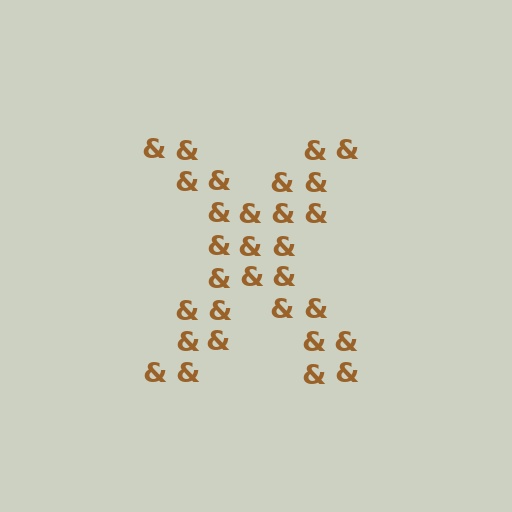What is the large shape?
The large shape is the letter X.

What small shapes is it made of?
It is made of small ampersands.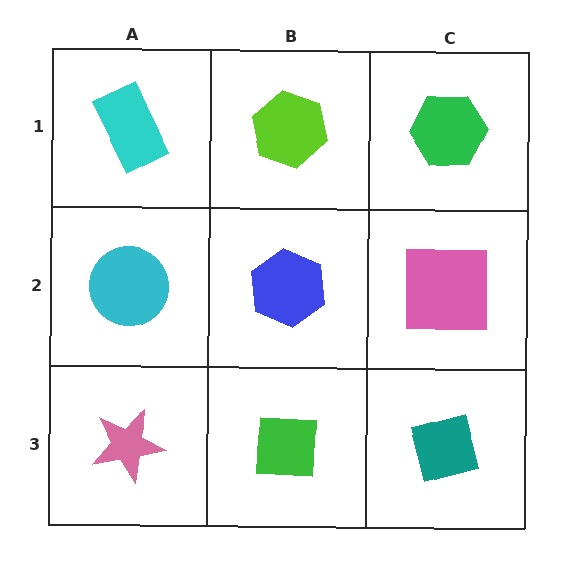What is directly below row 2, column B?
A green square.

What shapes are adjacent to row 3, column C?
A pink square (row 2, column C), a green square (row 3, column B).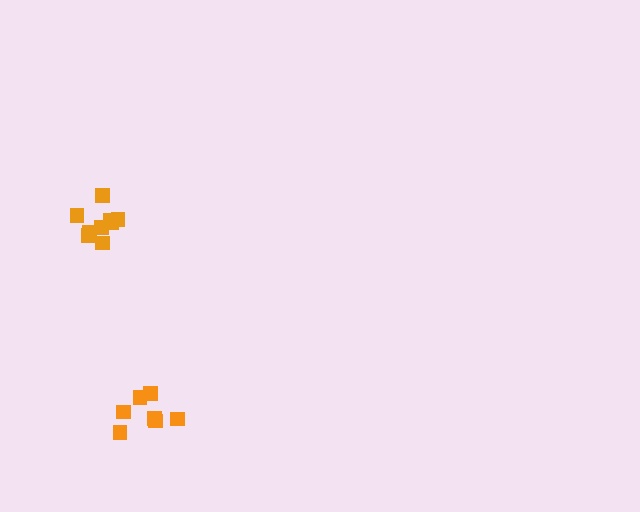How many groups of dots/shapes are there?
There are 2 groups.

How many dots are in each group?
Group 1: 9 dots, Group 2: 7 dots (16 total).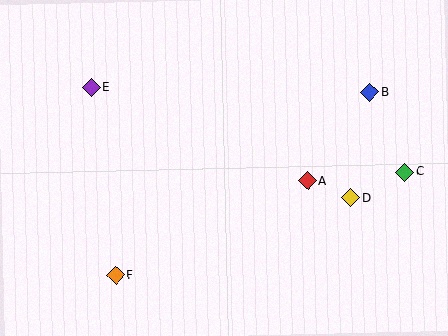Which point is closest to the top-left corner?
Point E is closest to the top-left corner.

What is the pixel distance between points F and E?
The distance between F and E is 189 pixels.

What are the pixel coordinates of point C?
Point C is at (405, 172).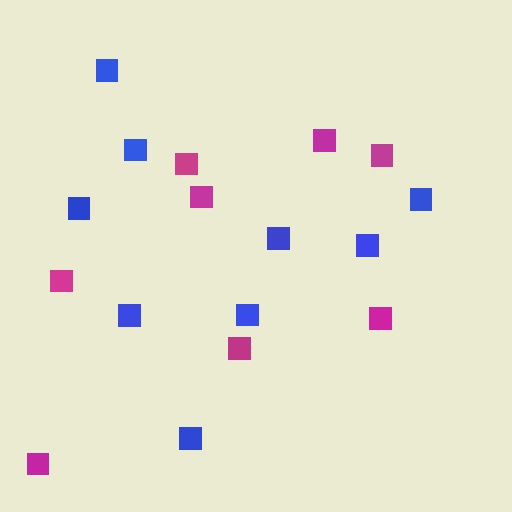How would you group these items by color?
There are 2 groups: one group of magenta squares (8) and one group of blue squares (9).